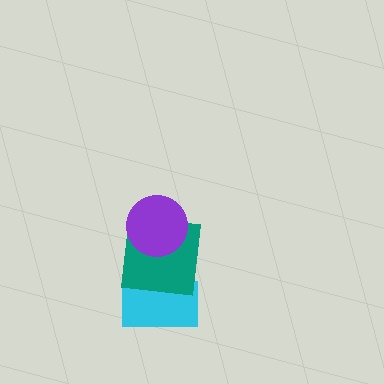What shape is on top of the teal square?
The purple circle is on top of the teal square.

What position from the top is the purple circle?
The purple circle is 1st from the top.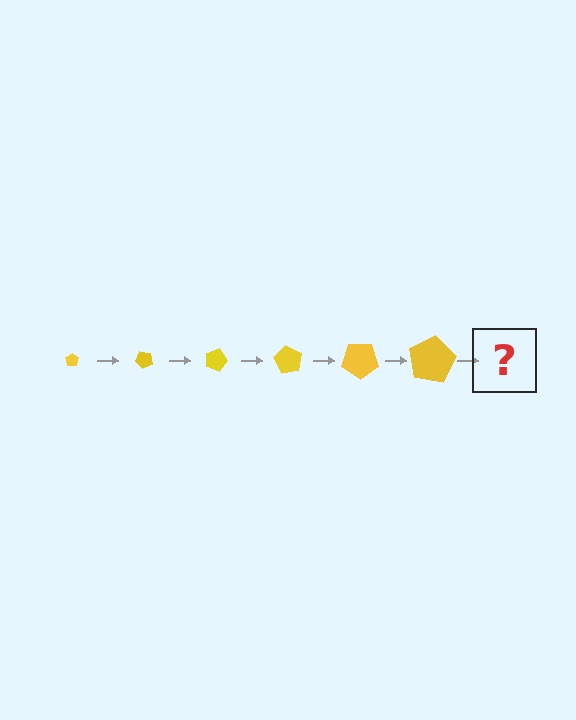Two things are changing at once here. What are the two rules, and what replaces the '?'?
The two rules are that the pentagon grows larger each step and it rotates 45 degrees each step. The '?' should be a pentagon, larger than the previous one and rotated 270 degrees from the start.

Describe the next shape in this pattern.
It should be a pentagon, larger than the previous one and rotated 270 degrees from the start.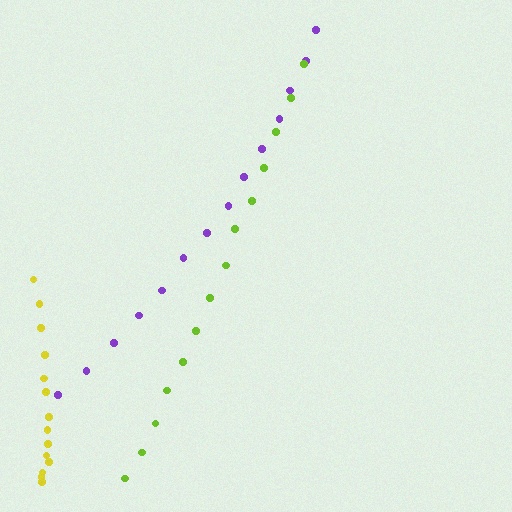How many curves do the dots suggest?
There are 3 distinct paths.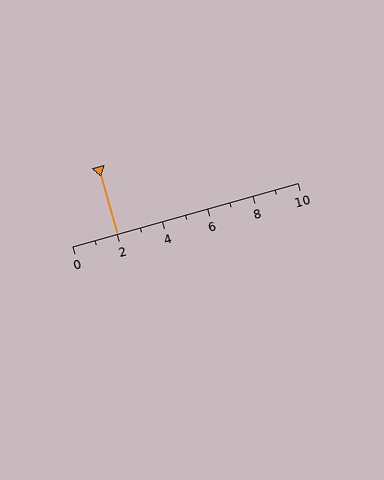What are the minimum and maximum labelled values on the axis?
The axis runs from 0 to 10.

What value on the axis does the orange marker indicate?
The marker indicates approximately 2.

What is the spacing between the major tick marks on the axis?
The major ticks are spaced 2 apart.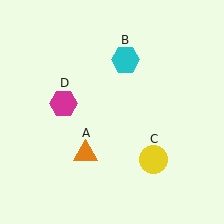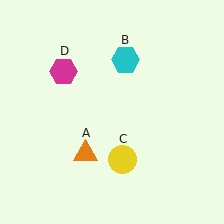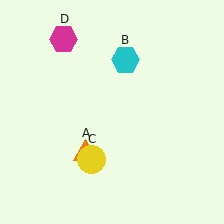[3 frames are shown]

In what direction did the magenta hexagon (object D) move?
The magenta hexagon (object D) moved up.